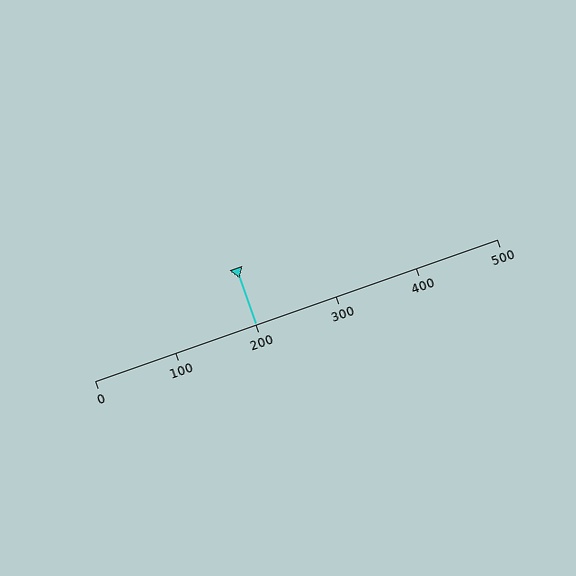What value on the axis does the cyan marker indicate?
The marker indicates approximately 200.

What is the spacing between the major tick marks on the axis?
The major ticks are spaced 100 apart.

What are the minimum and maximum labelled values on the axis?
The axis runs from 0 to 500.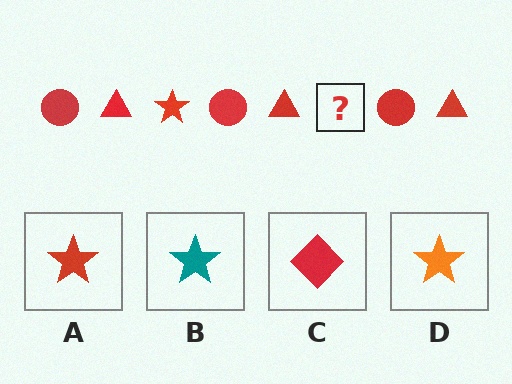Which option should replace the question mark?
Option A.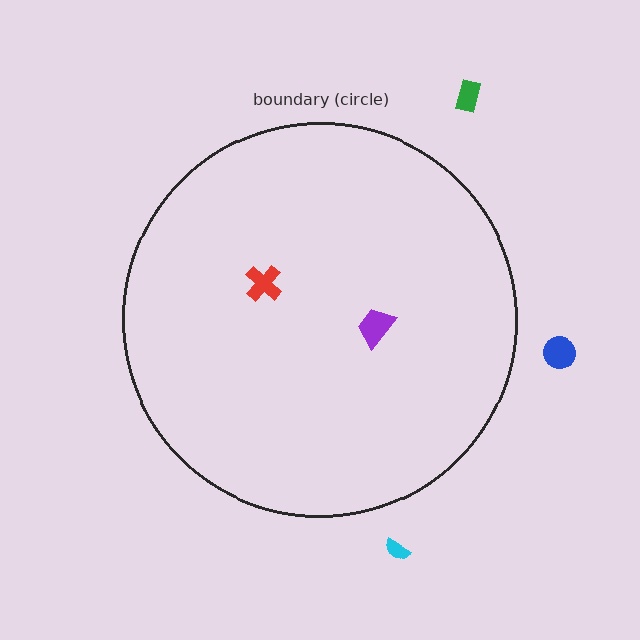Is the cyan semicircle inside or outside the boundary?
Outside.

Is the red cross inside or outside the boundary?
Inside.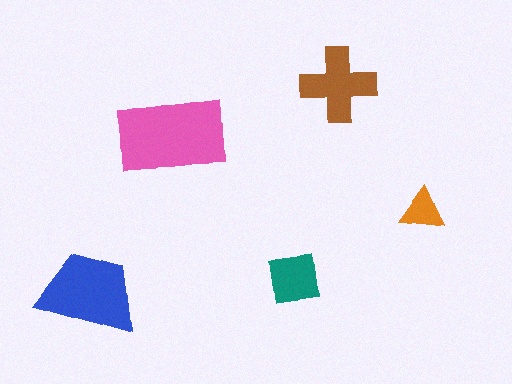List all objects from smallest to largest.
The orange triangle, the teal square, the brown cross, the blue trapezoid, the pink rectangle.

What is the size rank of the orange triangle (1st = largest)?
5th.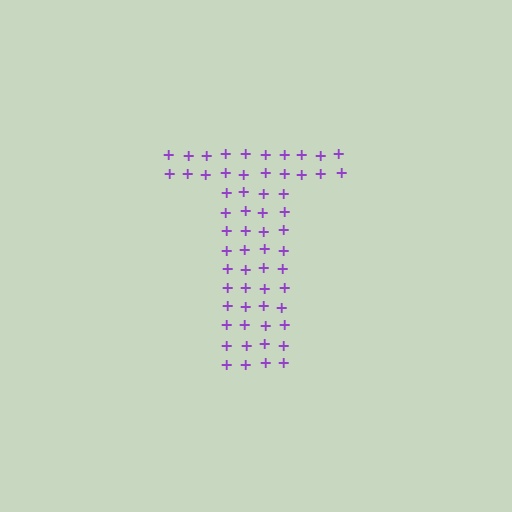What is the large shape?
The large shape is the letter T.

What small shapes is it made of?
It is made of small plus signs.